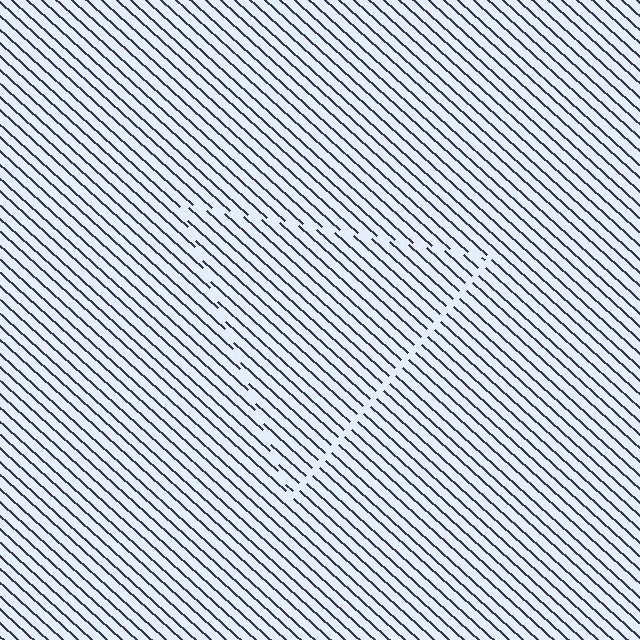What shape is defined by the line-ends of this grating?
An illusory triangle. The interior of the shape contains the same grating, shifted by half a period — the contour is defined by the phase discontinuity where line-ends from the inner and outer gratings abut.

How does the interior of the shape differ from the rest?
The interior of the shape contains the same grating, shifted by half a period — the contour is defined by the phase discontinuity where line-ends from the inner and outer gratings abut.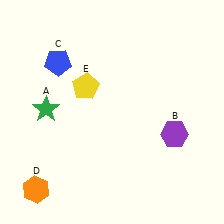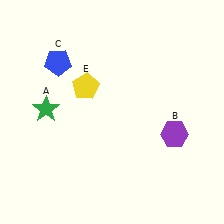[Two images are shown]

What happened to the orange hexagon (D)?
The orange hexagon (D) was removed in Image 2. It was in the bottom-left area of Image 1.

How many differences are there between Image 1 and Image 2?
There is 1 difference between the two images.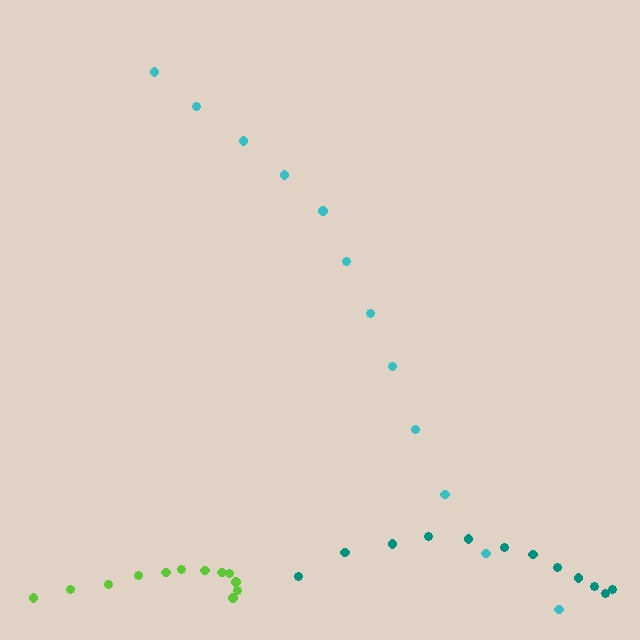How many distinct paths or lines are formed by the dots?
There are 3 distinct paths.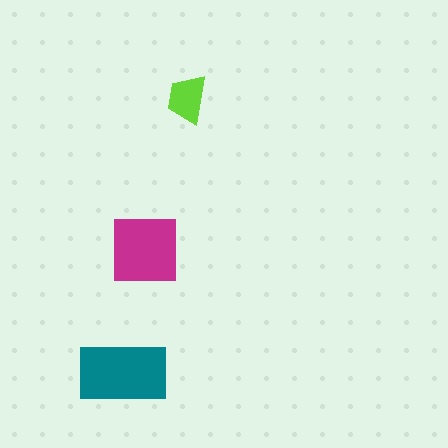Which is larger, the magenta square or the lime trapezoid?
The magenta square.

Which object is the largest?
The teal rectangle.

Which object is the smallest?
The lime trapezoid.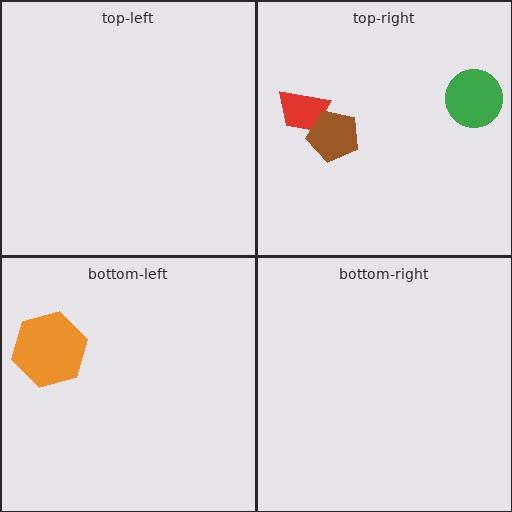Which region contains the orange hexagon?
The bottom-left region.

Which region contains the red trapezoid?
The top-right region.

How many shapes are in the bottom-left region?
1.